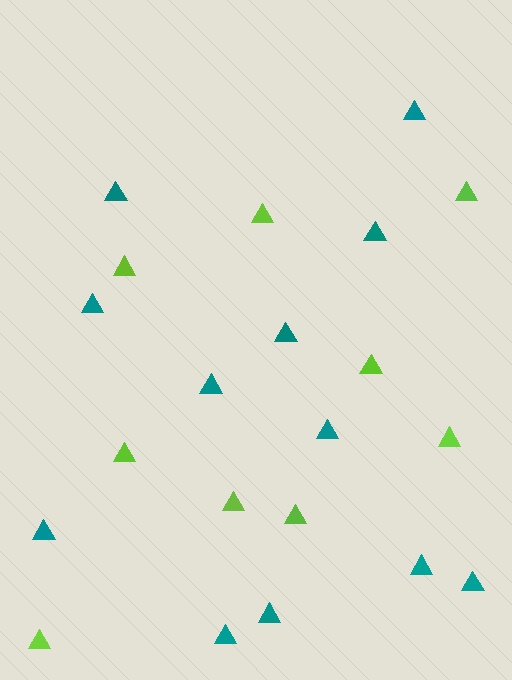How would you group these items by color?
There are 2 groups: one group of teal triangles (12) and one group of lime triangles (9).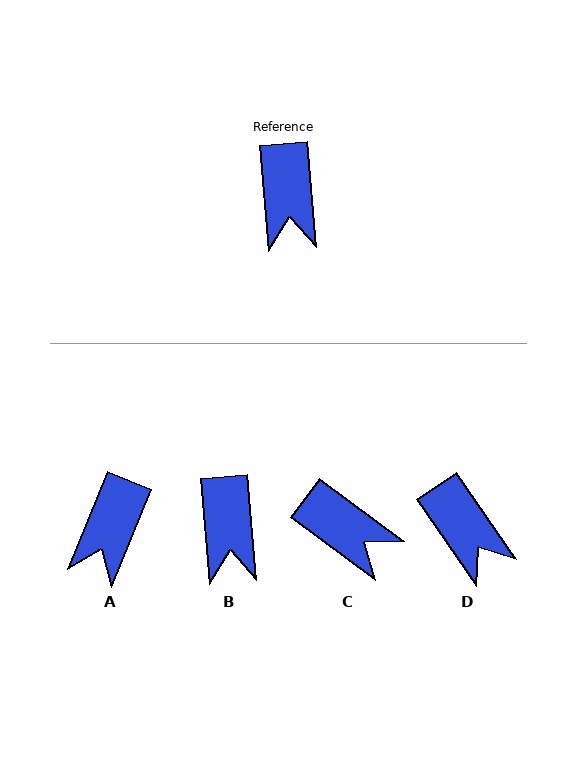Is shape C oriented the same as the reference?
No, it is off by about 49 degrees.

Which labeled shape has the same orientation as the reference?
B.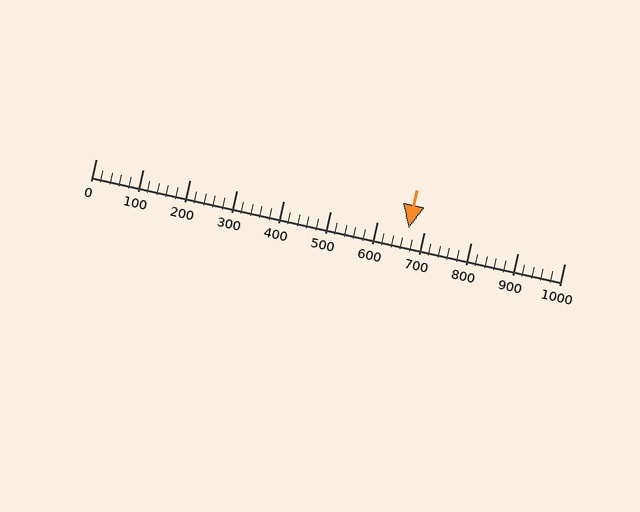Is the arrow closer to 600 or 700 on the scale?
The arrow is closer to 700.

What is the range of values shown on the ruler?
The ruler shows values from 0 to 1000.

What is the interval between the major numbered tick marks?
The major tick marks are spaced 100 units apart.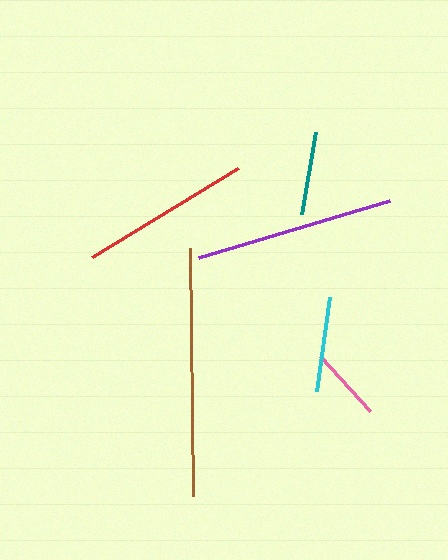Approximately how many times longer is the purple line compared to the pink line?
The purple line is approximately 2.7 times the length of the pink line.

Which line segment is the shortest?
The pink line is the shortest at approximately 75 pixels.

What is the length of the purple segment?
The purple segment is approximately 200 pixels long.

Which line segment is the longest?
The brown line is the longest at approximately 249 pixels.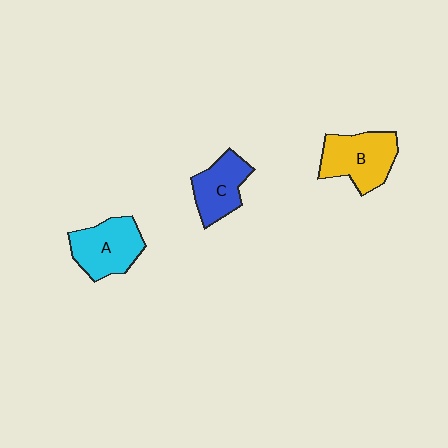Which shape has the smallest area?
Shape C (blue).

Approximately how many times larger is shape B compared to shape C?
Approximately 1.3 times.